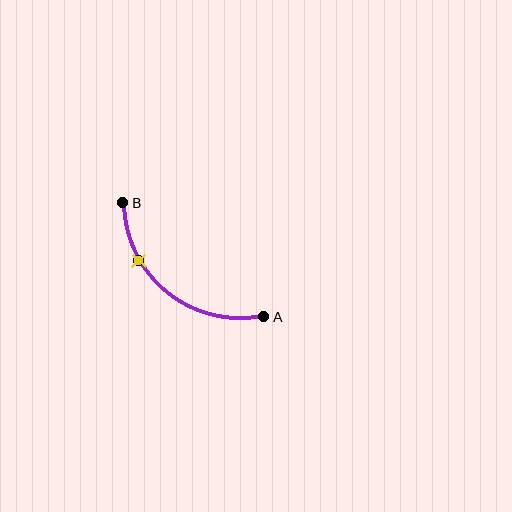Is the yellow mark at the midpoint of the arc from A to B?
No. The yellow mark lies on the arc but is closer to endpoint B. The arc midpoint would be at the point on the curve equidistant along the arc from both A and B.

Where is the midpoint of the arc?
The arc midpoint is the point on the curve farthest from the straight line joining A and B. It sits below and to the left of that line.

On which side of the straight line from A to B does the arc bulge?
The arc bulges below and to the left of the straight line connecting A and B.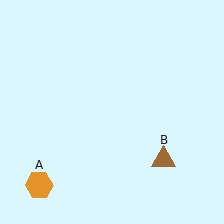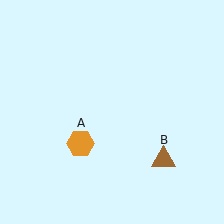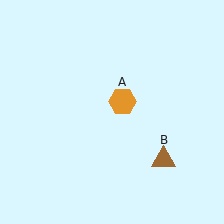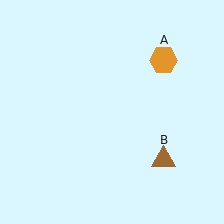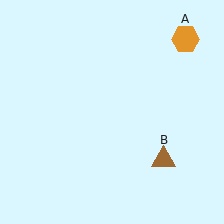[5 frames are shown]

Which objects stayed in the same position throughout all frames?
Brown triangle (object B) remained stationary.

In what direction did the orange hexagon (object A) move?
The orange hexagon (object A) moved up and to the right.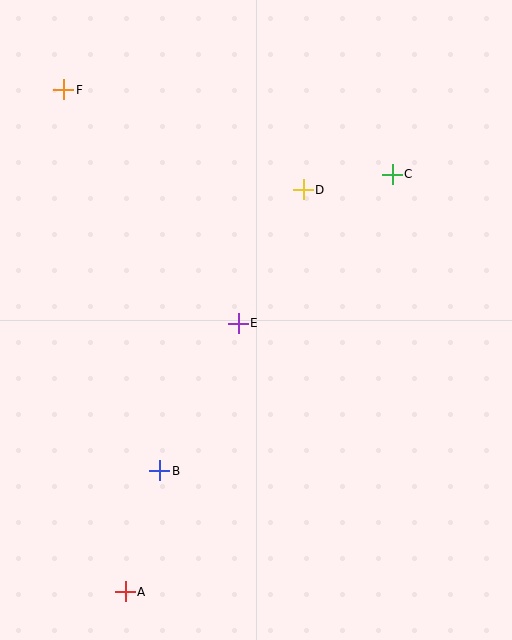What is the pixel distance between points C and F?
The distance between C and F is 339 pixels.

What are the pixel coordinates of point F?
Point F is at (64, 90).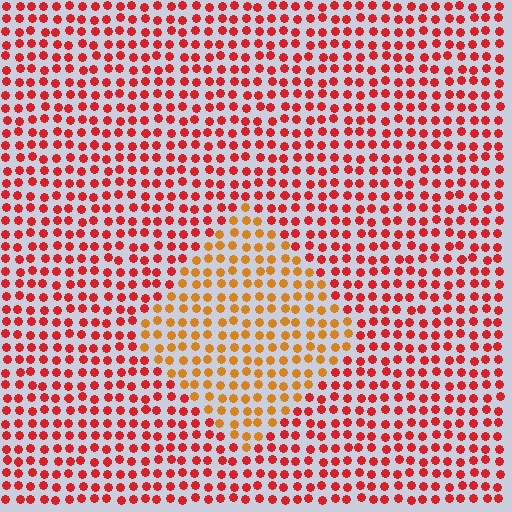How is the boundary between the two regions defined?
The boundary is defined purely by a slight shift in hue (about 36 degrees). Spacing, size, and orientation are identical on both sides.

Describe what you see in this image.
The image is filled with small red elements in a uniform arrangement. A diamond-shaped region is visible where the elements are tinted to a slightly different hue, forming a subtle color boundary.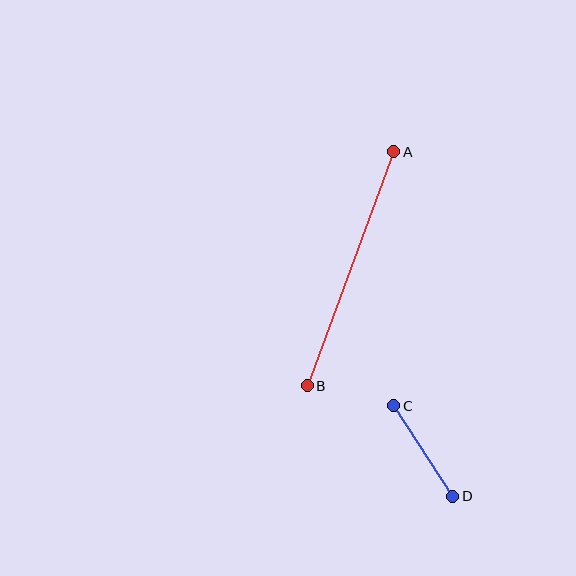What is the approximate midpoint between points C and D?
The midpoint is at approximately (423, 451) pixels.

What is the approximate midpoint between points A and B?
The midpoint is at approximately (350, 269) pixels.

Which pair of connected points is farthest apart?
Points A and B are farthest apart.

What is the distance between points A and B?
The distance is approximately 250 pixels.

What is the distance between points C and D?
The distance is approximately 108 pixels.